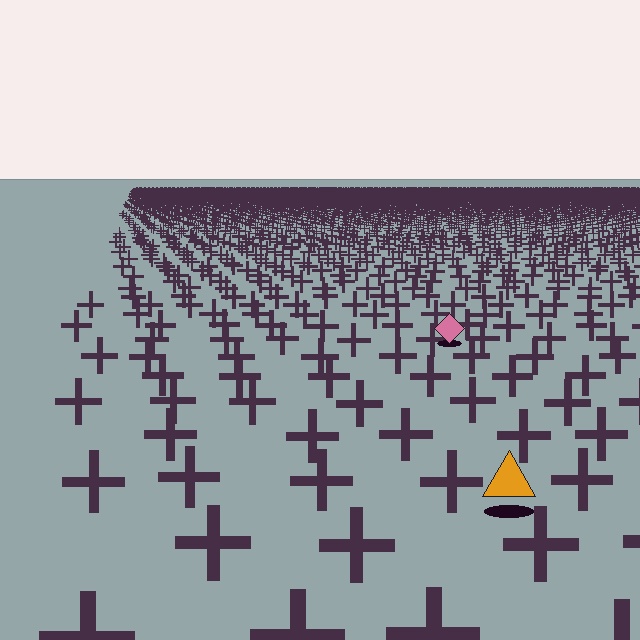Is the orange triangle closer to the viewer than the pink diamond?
Yes. The orange triangle is closer — you can tell from the texture gradient: the ground texture is coarser near it.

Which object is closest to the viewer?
The orange triangle is closest. The texture marks near it are larger and more spread out.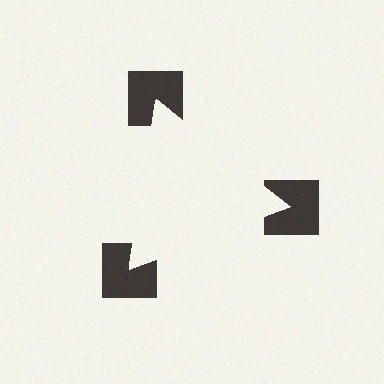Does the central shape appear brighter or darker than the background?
It typically appears slightly brighter than the background, even though no actual brightness change is drawn.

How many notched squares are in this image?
There are 3 — one at each vertex of the illusory triangle.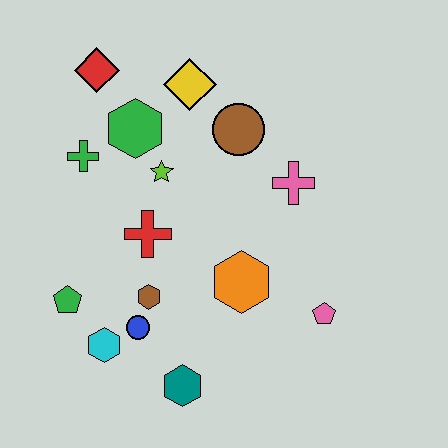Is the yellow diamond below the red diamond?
Yes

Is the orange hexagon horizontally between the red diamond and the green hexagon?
No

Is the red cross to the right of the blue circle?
Yes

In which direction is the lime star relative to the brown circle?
The lime star is to the left of the brown circle.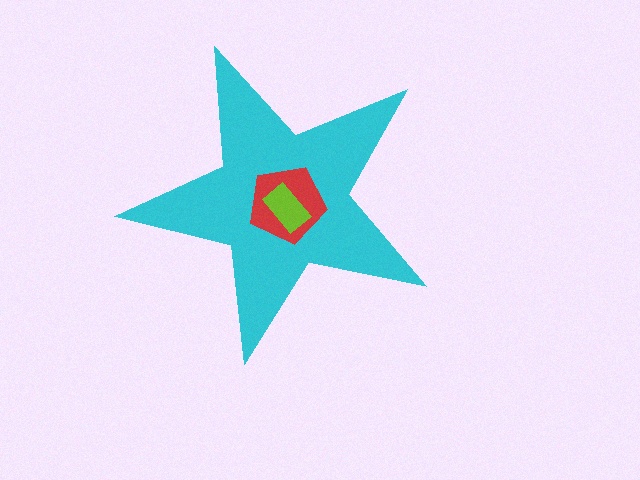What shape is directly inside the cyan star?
The red pentagon.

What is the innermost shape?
The lime rectangle.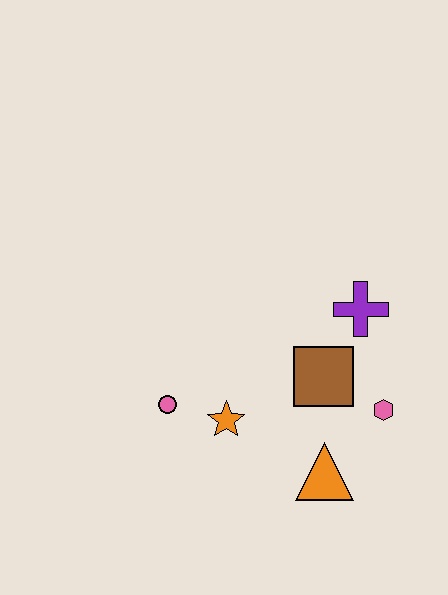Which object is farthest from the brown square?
The pink circle is farthest from the brown square.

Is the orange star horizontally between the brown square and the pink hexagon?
No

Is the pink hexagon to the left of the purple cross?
No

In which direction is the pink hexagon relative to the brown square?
The pink hexagon is to the right of the brown square.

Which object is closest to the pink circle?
The orange star is closest to the pink circle.